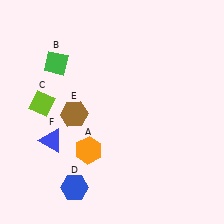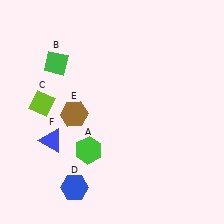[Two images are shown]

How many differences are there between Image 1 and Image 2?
There is 1 difference between the two images.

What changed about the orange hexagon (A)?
In Image 1, A is orange. In Image 2, it changed to green.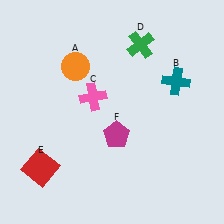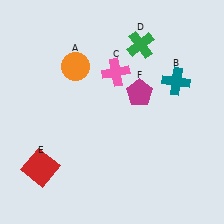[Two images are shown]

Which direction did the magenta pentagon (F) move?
The magenta pentagon (F) moved up.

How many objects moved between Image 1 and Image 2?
2 objects moved between the two images.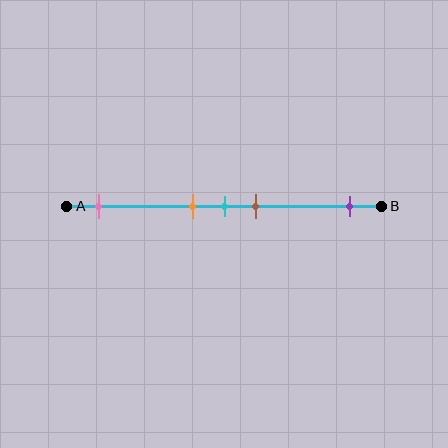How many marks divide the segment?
There are 5 marks dividing the segment.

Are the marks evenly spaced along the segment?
No, the marks are not evenly spaced.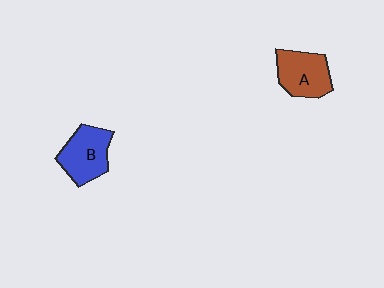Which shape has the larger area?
Shape B (blue).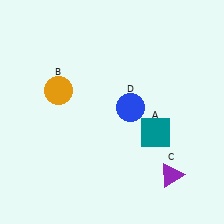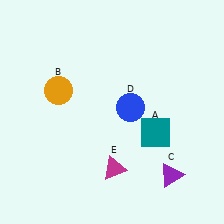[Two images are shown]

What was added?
A magenta triangle (E) was added in Image 2.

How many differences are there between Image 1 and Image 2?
There is 1 difference between the two images.